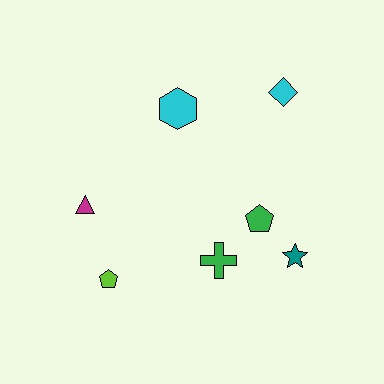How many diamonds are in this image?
There is 1 diamond.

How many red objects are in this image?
There are no red objects.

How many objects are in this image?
There are 7 objects.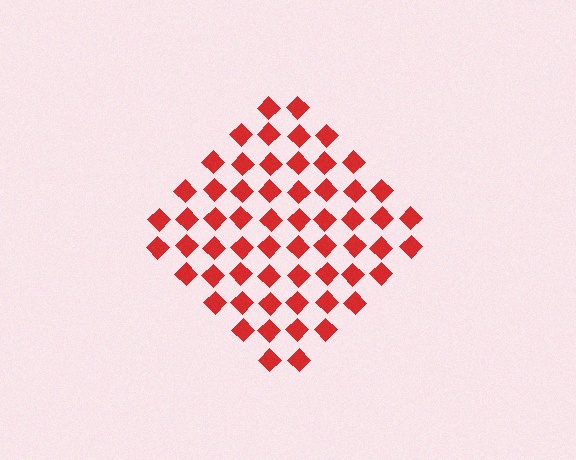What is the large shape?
The large shape is a diamond.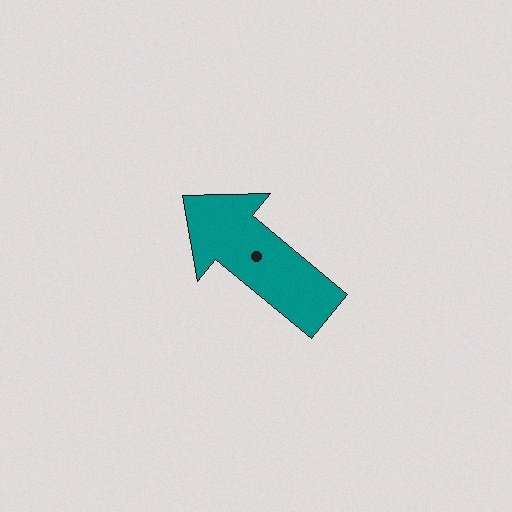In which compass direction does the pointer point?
Northwest.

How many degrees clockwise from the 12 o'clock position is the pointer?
Approximately 310 degrees.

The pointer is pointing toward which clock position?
Roughly 10 o'clock.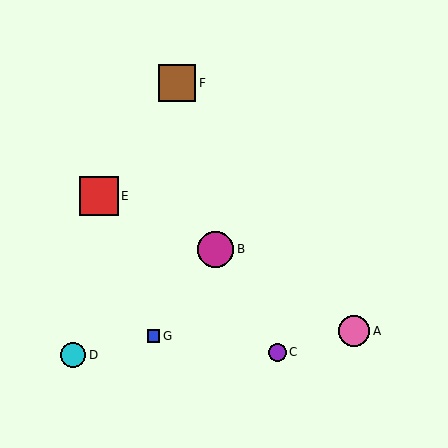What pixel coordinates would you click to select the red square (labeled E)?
Click at (99, 196) to select the red square E.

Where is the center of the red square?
The center of the red square is at (99, 196).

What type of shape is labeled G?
Shape G is a blue square.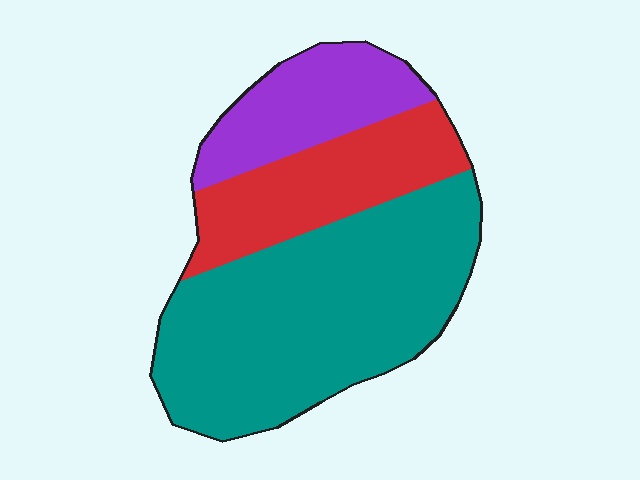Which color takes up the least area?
Purple, at roughly 20%.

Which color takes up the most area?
Teal, at roughly 55%.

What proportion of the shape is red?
Red covers roughly 25% of the shape.